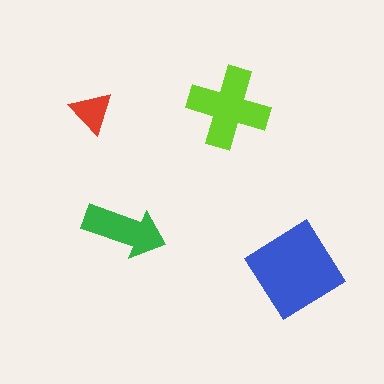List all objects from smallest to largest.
The red triangle, the green arrow, the lime cross, the blue diamond.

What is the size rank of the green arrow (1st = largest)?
3rd.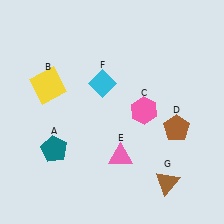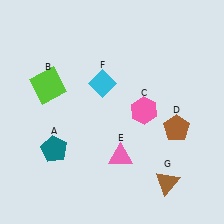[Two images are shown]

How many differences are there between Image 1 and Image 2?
There is 1 difference between the two images.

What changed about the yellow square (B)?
In Image 1, B is yellow. In Image 2, it changed to lime.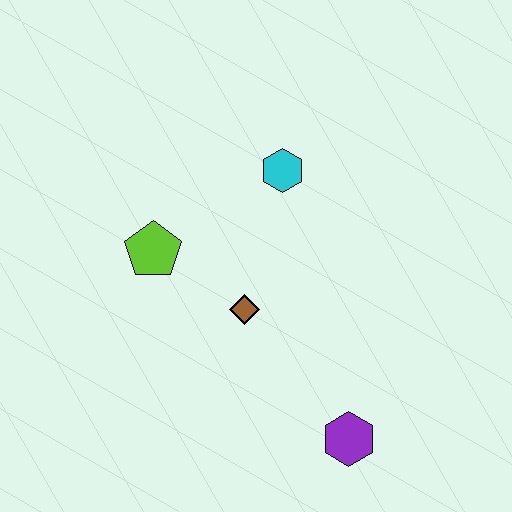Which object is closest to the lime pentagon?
The brown diamond is closest to the lime pentagon.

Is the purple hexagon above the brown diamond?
No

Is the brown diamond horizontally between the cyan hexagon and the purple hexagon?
No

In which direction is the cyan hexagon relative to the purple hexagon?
The cyan hexagon is above the purple hexagon.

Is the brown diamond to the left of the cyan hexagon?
Yes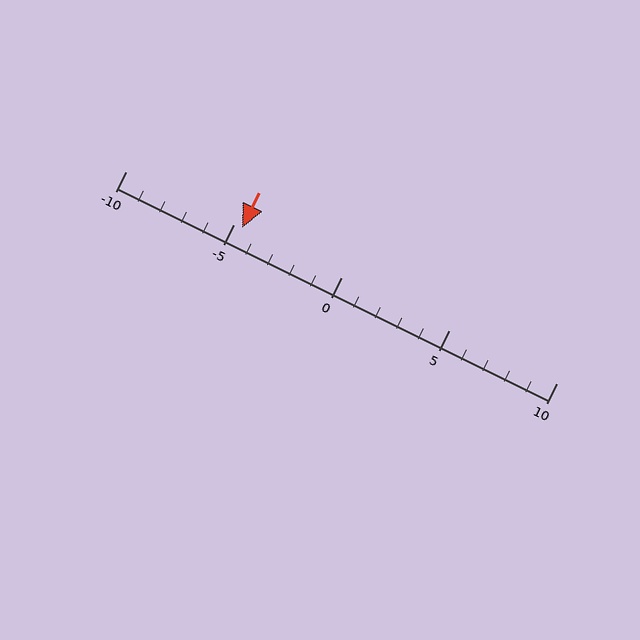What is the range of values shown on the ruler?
The ruler shows values from -10 to 10.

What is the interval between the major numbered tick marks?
The major tick marks are spaced 5 units apart.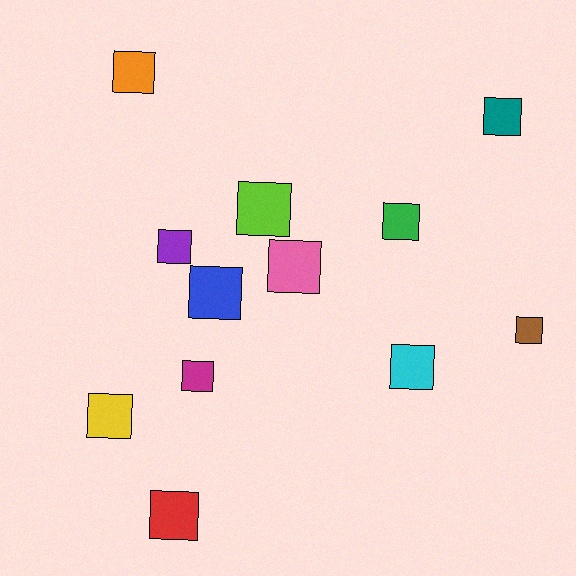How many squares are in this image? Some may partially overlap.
There are 12 squares.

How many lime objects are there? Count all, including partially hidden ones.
There is 1 lime object.